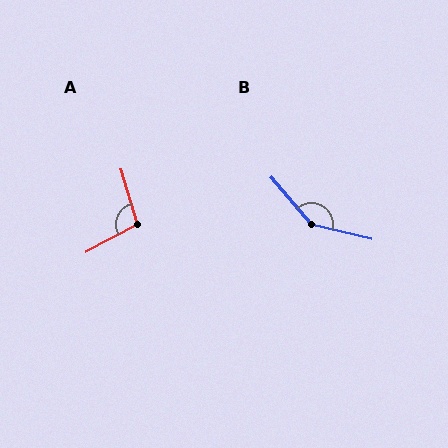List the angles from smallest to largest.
A (101°), B (144°).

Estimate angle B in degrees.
Approximately 144 degrees.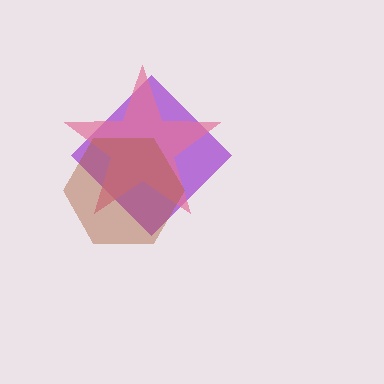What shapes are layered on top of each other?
The layered shapes are: a purple diamond, a pink star, a brown hexagon.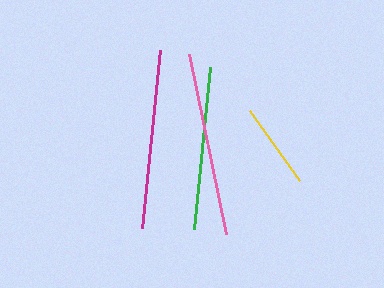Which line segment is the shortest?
The yellow line is the shortest at approximately 86 pixels.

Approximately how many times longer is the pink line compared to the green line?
The pink line is approximately 1.1 times the length of the green line.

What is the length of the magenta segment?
The magenta segment is approximately 179 pixels long.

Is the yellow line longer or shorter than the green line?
The green line is longer than the yellow line.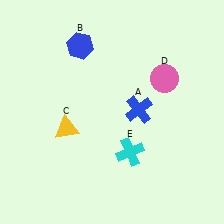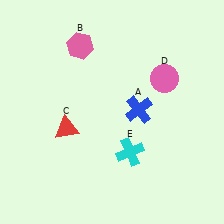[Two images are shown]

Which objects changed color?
B changed from blue to pink. C changed from yellow to red.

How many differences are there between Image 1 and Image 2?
There are 2 differences between the two images.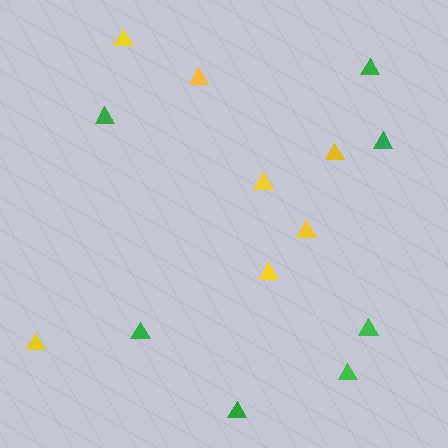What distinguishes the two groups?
There are 2 groups: one group of yellow triangles (7) and one group of green triangles (7).